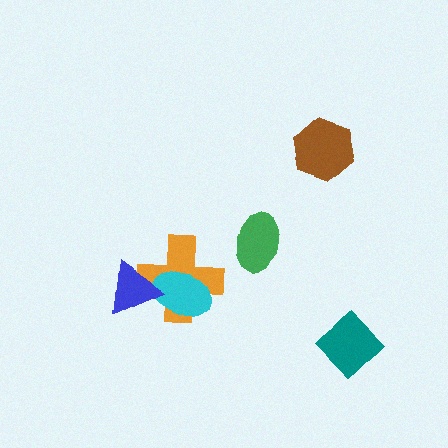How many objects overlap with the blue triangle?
2 objects overlap with the blue triangle.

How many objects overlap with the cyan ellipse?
2 objects overlap with the cyan ellipse.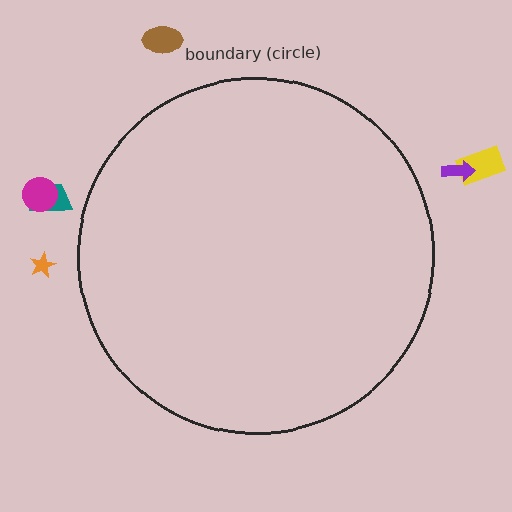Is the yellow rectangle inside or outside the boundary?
Outside.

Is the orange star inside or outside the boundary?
Outside.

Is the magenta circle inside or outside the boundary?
Outside.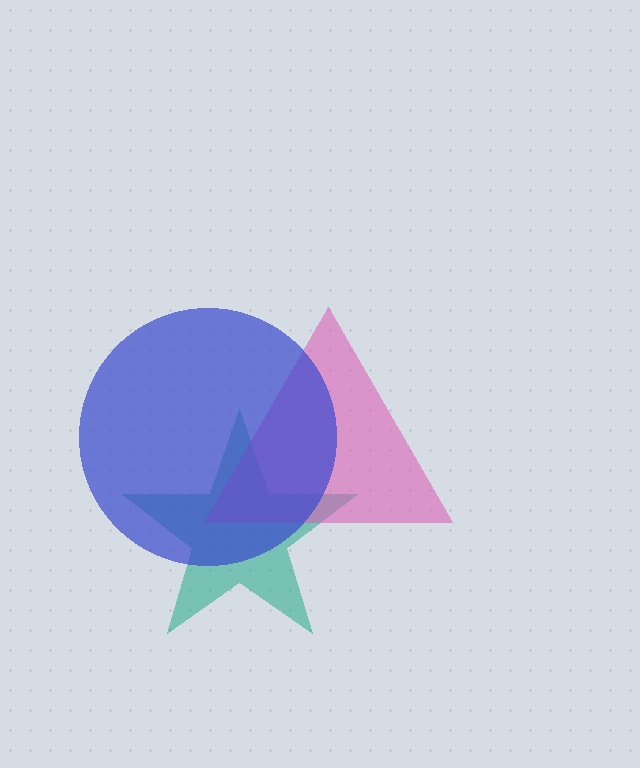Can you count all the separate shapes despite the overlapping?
Yes, there are 3 separate shapes.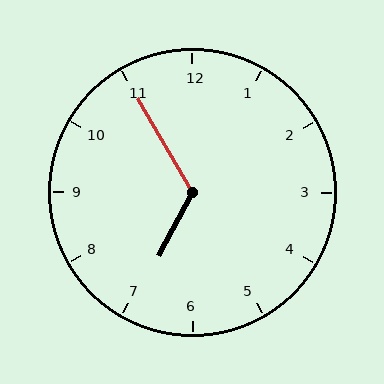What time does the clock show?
6:55.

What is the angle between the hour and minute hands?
Approximately 122 degrees.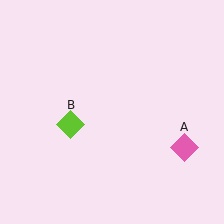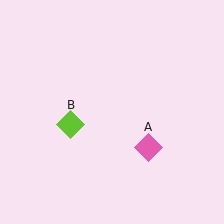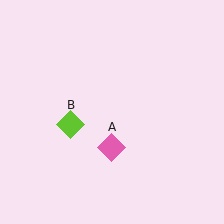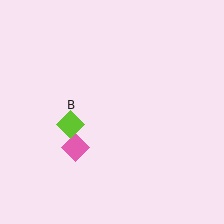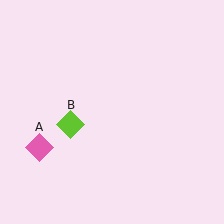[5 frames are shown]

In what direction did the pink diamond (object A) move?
The pink diamond (object A) moved left.